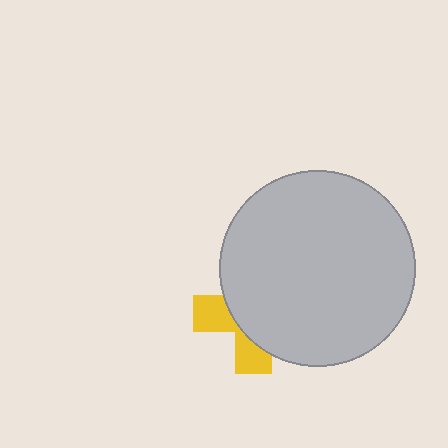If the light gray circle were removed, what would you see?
You would see the complete yellow cross.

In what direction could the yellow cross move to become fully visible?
The yellow cross could move left. That would shift it out from behind the light gray circle entirely.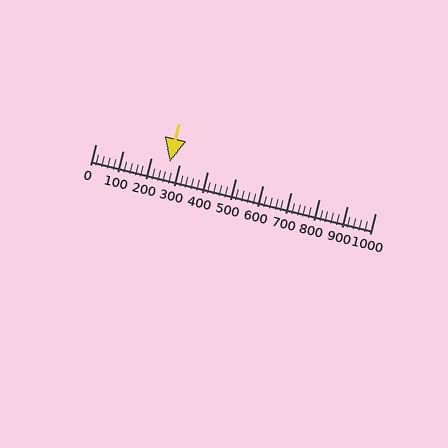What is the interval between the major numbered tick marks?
The major tick marks are spaced 100 units apart.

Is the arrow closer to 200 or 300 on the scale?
The arrow is closer to 300.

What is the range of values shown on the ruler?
The ruler shows values from 0 to 1000.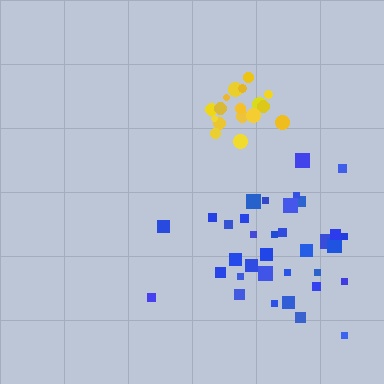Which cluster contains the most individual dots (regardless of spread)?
Blue (35).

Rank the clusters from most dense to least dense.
yellow, blue.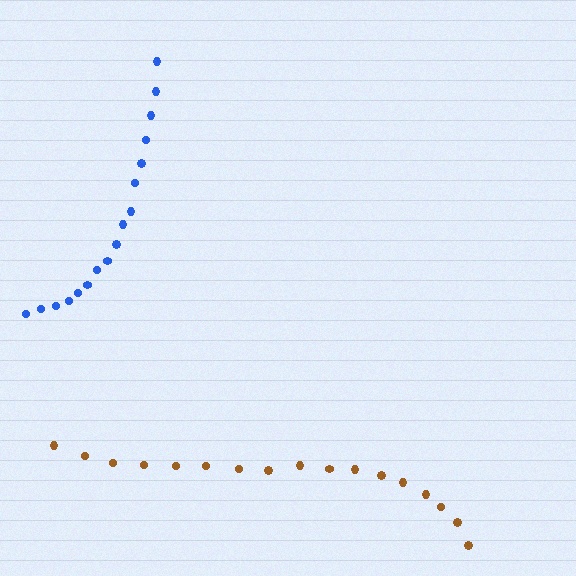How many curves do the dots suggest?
There are 2 distinct paths.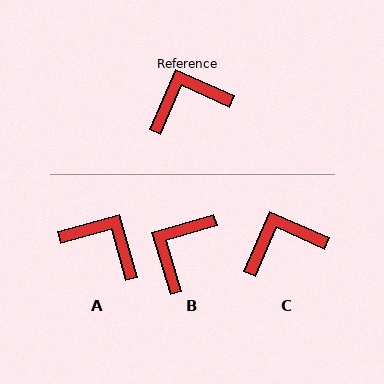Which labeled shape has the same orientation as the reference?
C.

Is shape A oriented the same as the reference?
No, it is off by about 51 degrees.